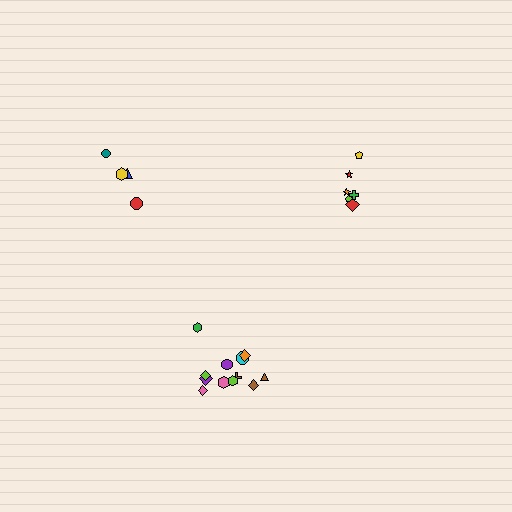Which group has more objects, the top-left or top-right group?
The top-right group.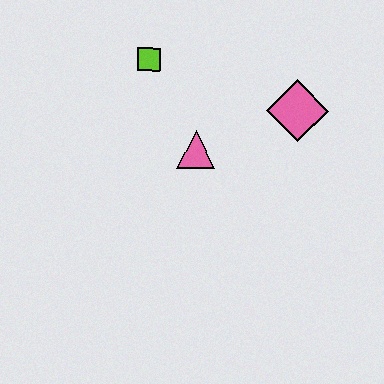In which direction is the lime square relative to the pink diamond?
The lime square is to the left of the pink diamond.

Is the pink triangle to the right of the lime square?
Yes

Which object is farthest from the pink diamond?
The lime square is farthest from the pink diamond.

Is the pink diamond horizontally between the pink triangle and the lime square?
No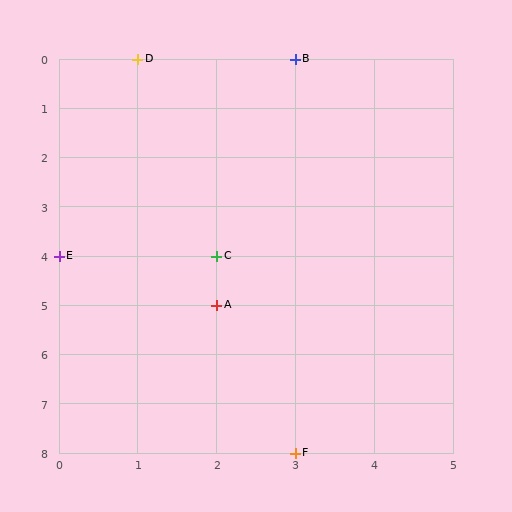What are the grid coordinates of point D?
Point D is at grid coordinates (1, 0).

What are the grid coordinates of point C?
Point C is at grid coordinates (2, 4).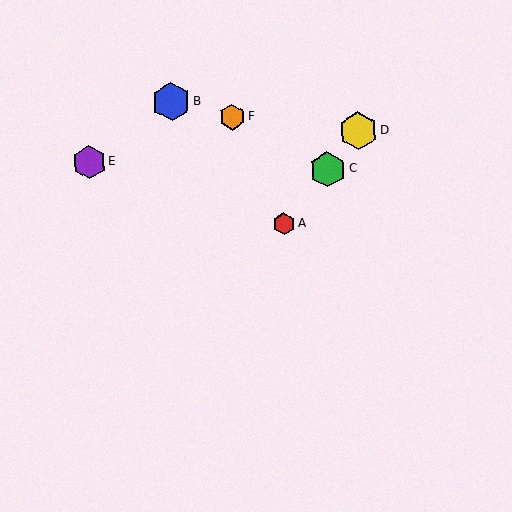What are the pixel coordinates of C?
Object C is at (328, 169).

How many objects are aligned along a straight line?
3 objects (A, C, D) are aligned along a straight line.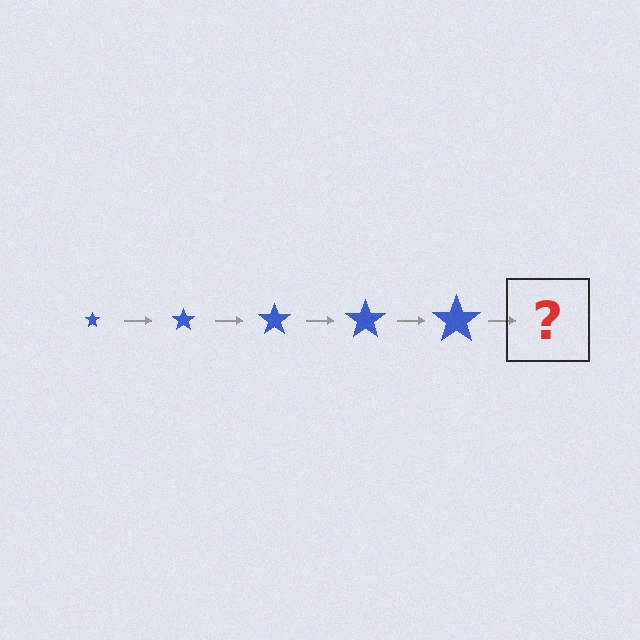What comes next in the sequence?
The next element should be a blue star, larger than the previous one.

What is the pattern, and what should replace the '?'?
The pattern is that the star gets progressively larger each step. The '?' should be a blue star, larger than the previous one.